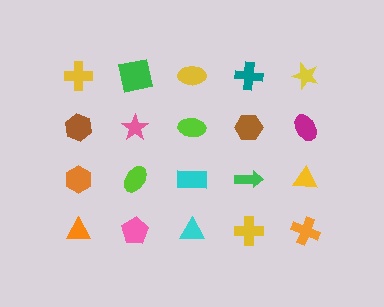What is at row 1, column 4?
A teal cross.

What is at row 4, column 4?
A yellow cross.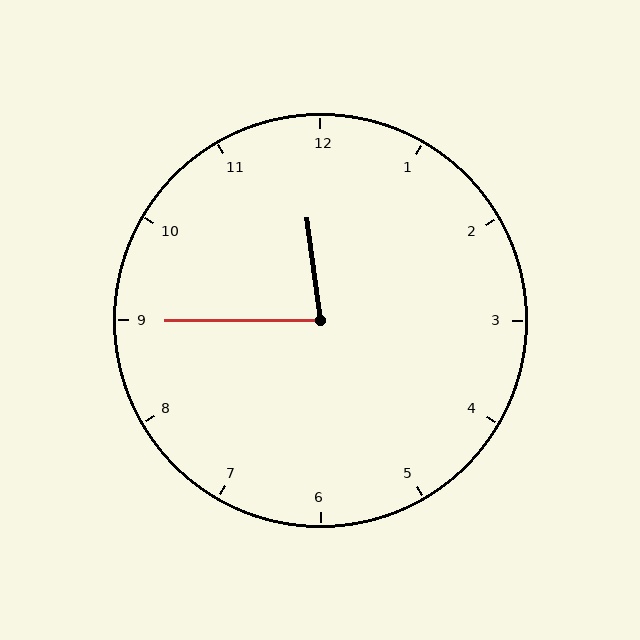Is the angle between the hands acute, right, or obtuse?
It is acute.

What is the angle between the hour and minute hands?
Approximately 82 degrees.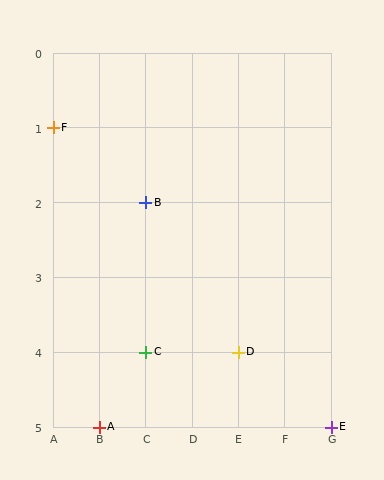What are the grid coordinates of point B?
Point B is at grid coordinates (C, 2).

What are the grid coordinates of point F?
Point F is at grid coordinates (A, 1).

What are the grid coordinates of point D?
Point D is at grid coordinates (E, 4).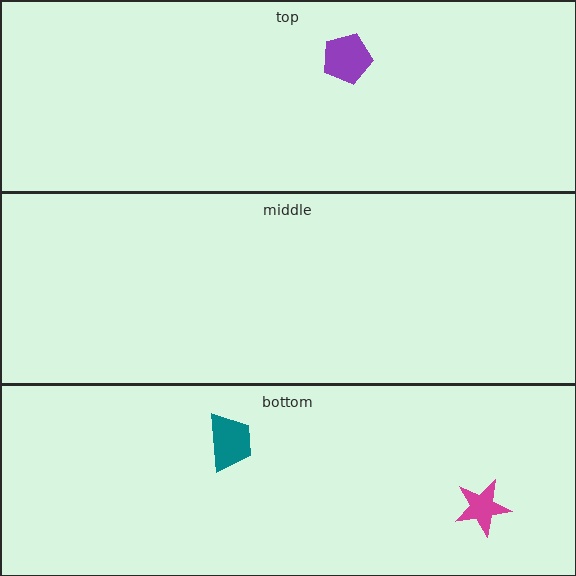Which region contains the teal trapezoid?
The bottom region.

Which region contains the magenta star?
The bottom region.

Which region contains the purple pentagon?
The top region.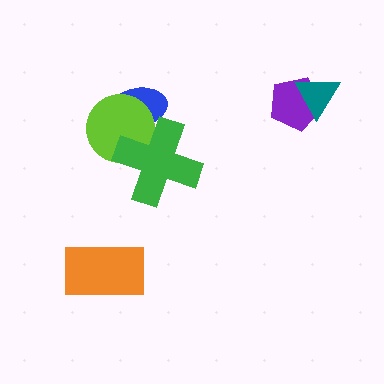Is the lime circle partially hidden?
Yes, it is partially covered by another shape.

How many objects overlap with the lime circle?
2 objects overlap with the lime circle.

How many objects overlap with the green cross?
2 objects overlap with the green cross.